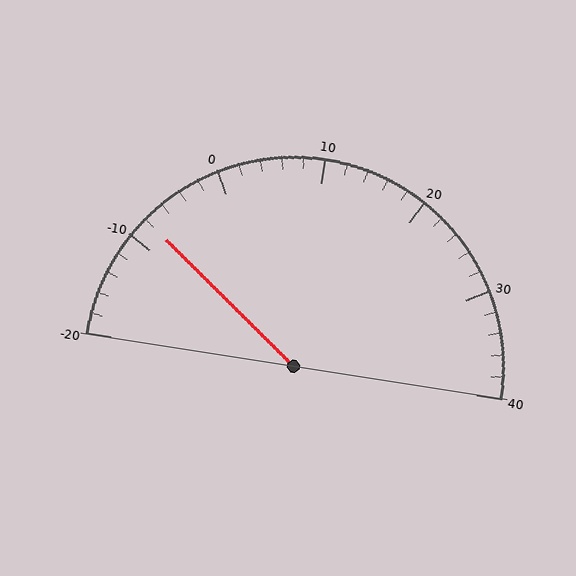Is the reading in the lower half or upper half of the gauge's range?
The reading is in the lower half of the range (-20 to 40).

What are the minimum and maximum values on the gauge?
The gauge ranges from -20 to 40.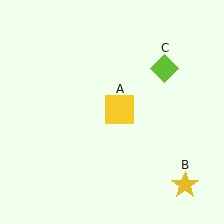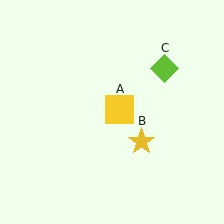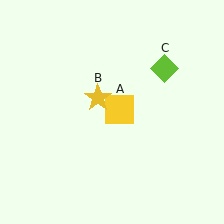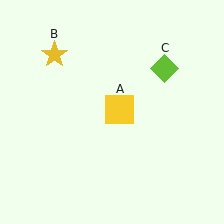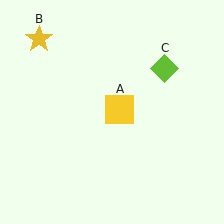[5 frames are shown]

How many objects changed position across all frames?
1 object changed position: yellow star (object B).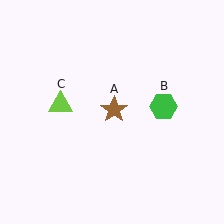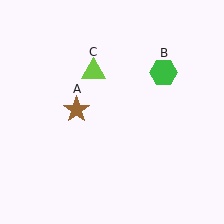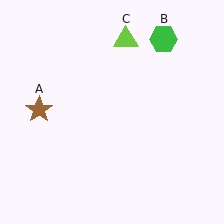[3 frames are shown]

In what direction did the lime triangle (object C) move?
The lime triangle (object C) moved up and to the right.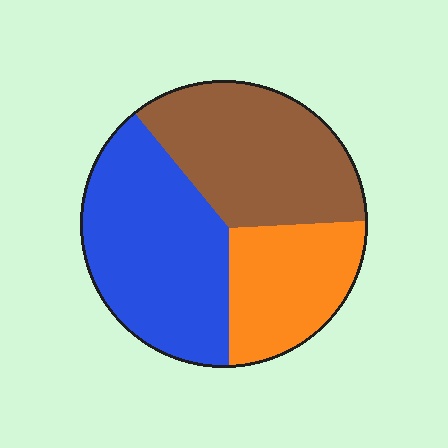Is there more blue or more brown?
Blue.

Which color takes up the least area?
Orange, at roughly 25%.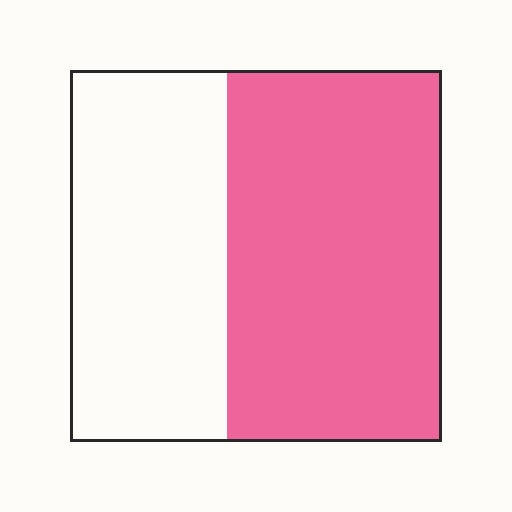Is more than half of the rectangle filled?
Yes.